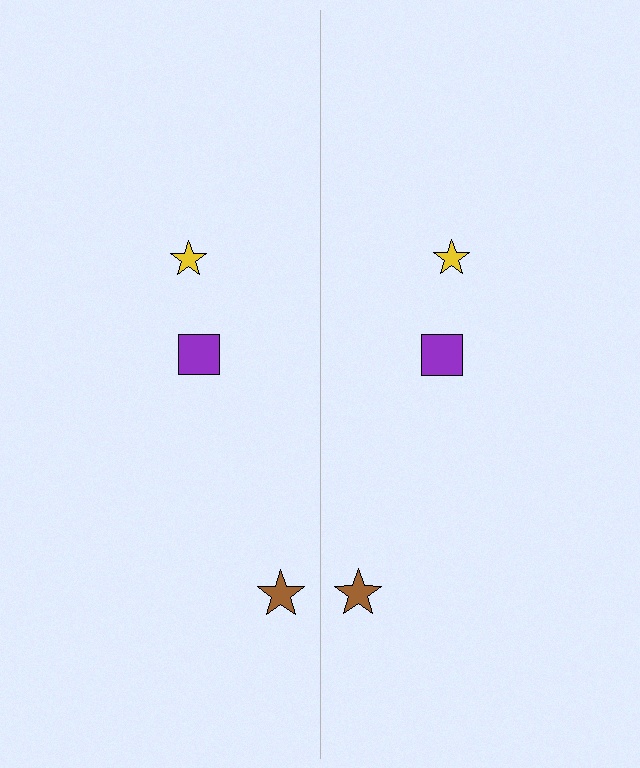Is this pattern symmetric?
Yes, this pattern has bilateral (reflection) symmetry.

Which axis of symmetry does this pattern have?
The pattern has a vertical axis of symmetry running through the center of the image.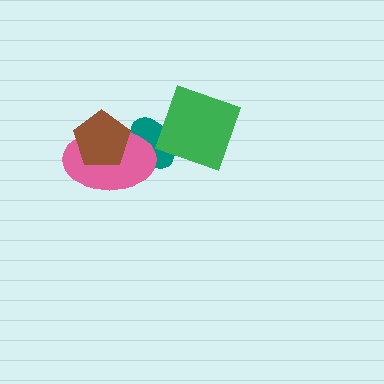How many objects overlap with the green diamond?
1 object overlaps with the green diamond.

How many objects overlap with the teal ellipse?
3 objects overlap with the teal ellipse.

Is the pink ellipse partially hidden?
Yes, it is partially covered by another shape.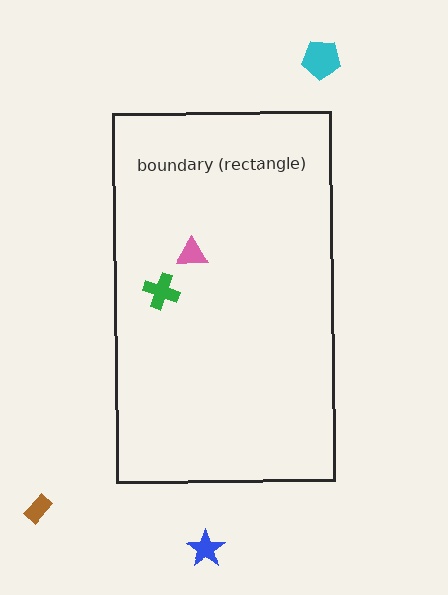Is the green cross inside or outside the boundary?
Inside.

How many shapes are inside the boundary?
2 inside, 3 outside.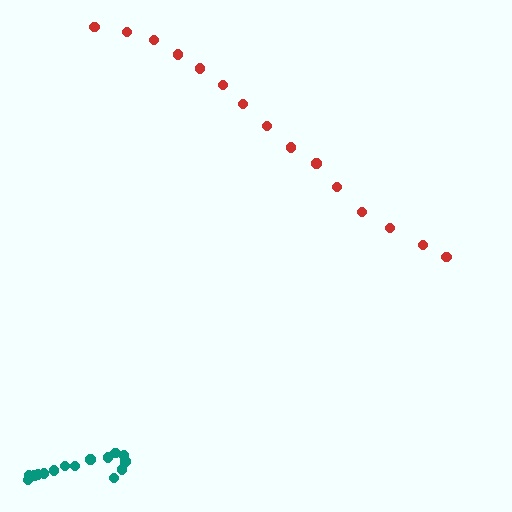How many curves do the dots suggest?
There are 2 distinct paths.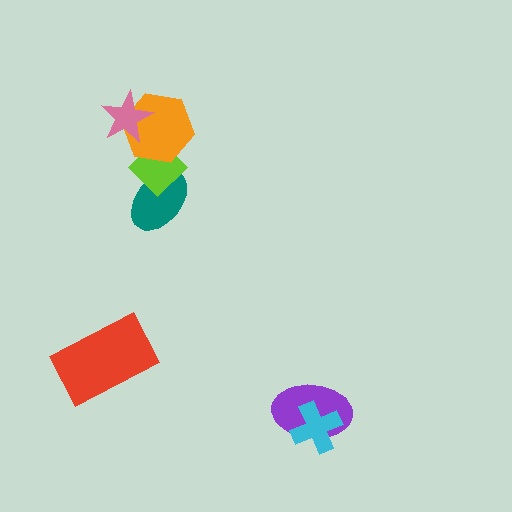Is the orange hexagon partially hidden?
Yes, it is partially covered by another shape.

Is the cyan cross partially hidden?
No, no other shape covers it.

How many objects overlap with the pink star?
1 object overlaps with the pink star.